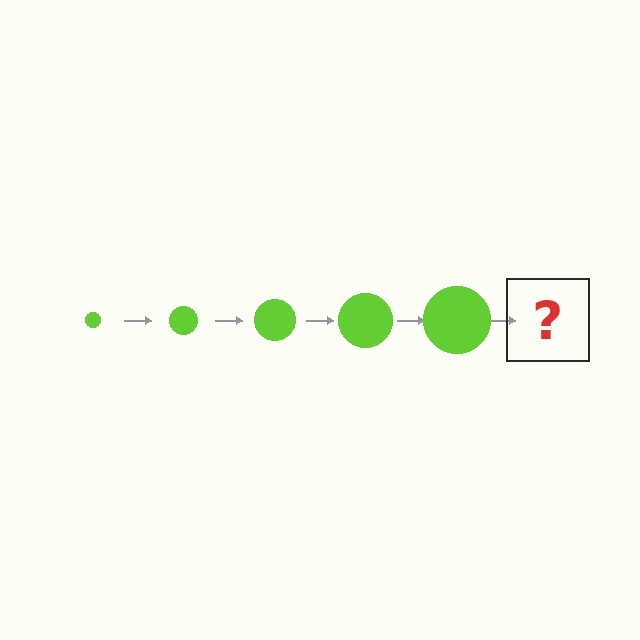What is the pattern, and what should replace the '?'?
The pattern is that the circle gets progressively larger each step. The '?' should be a lime circle, larger than the previous one.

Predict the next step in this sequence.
The next step is a lime circle, larger than the previous one.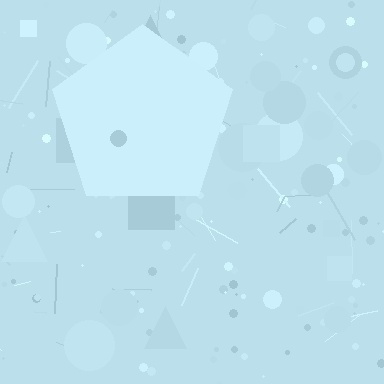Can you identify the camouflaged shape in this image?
The camouflaged shape is a pentagon.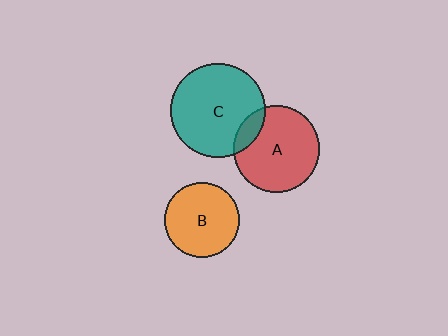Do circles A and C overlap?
Yes.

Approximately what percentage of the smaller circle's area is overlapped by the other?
Approximately 15%.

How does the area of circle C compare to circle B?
Approximately 1.6 times.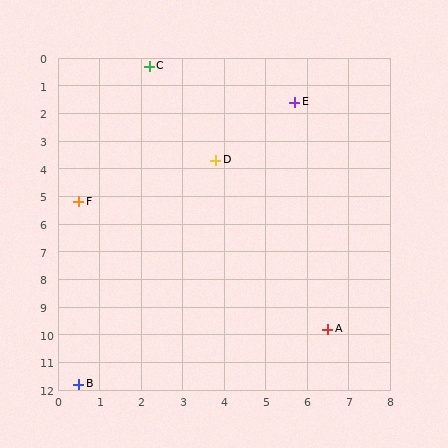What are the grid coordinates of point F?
Point F is at approximately (0.5, 5.2).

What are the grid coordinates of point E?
Point E is at approximately (5.7, 1.6).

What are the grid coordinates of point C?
Point C is at approximately (2.2, 0.3).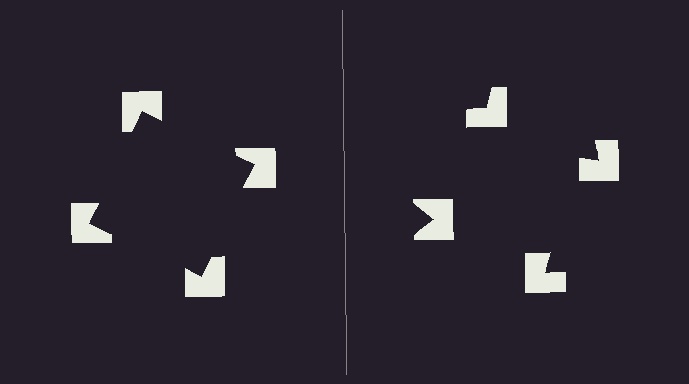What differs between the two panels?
The notched squares are positioned identically on both sides; only the wedge orientations differ. On the left they align to a square; on the right they are misaligned.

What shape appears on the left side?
An illusory square.